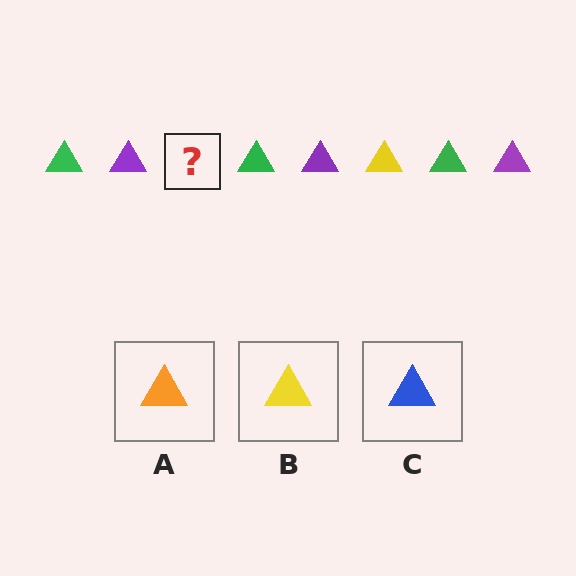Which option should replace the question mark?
Option B.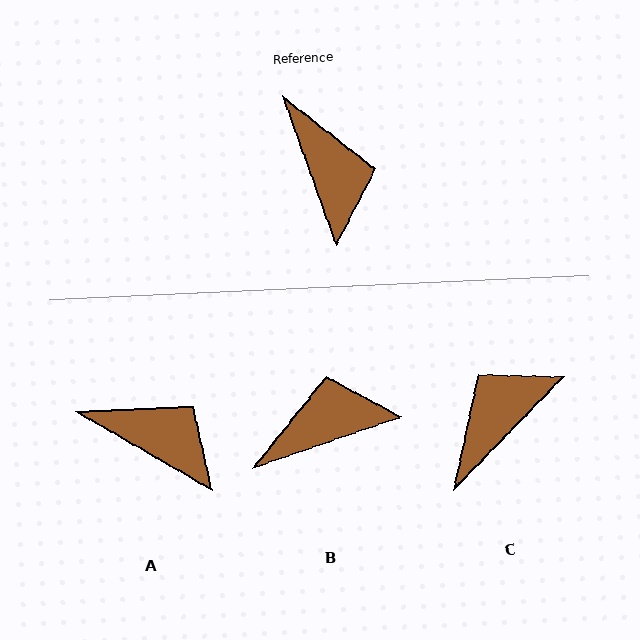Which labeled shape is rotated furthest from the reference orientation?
C, about 116 degrees away.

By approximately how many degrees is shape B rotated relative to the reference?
Approximately 89 degrees counter-clockwise.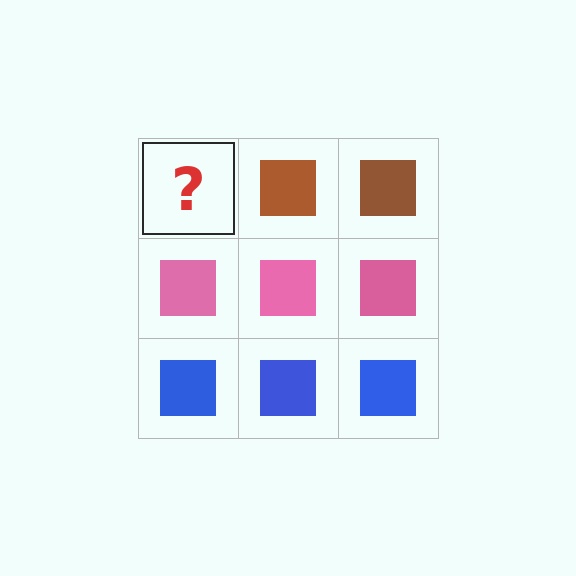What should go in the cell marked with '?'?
The missing cell should contain a brown square.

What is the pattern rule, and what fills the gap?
The rule is that each row has a consistent color. The gap should be filled with a brown square.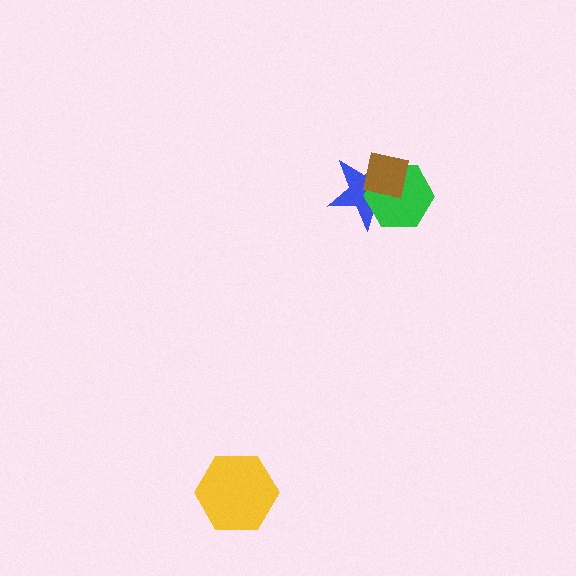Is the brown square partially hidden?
No, no other shape covers it.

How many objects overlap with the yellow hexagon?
0 objects overlap with the yellow hexagon.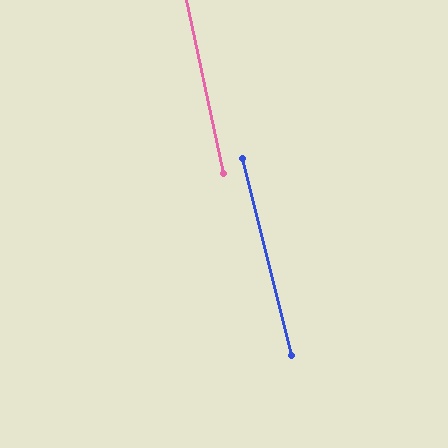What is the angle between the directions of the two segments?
Approximately 2 degrees.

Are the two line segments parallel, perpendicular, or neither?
Parallel — their directions differ by only 1.8°.